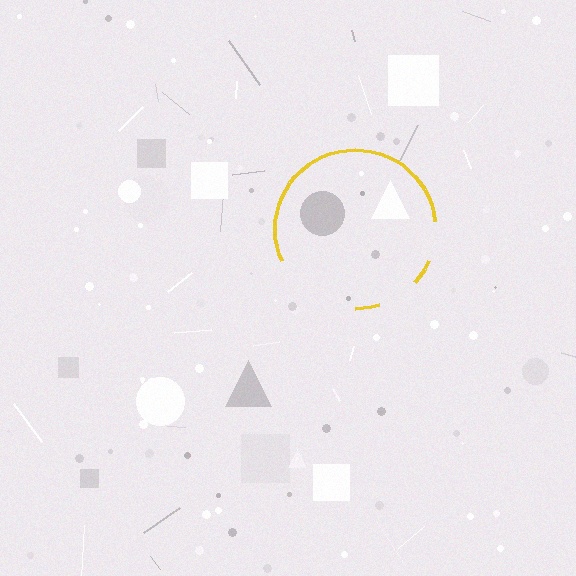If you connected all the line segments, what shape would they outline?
They would outline a circle.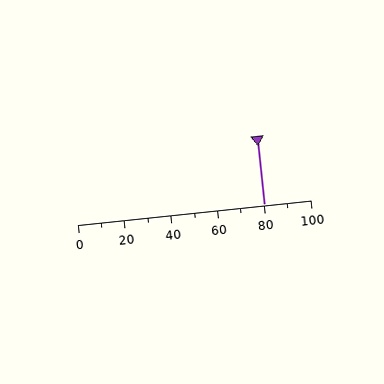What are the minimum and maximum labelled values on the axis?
The axis runs from 0 to 100.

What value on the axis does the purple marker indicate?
The marker indicates approximately 80.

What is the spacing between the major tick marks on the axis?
The major ticks are spaced 20 apart.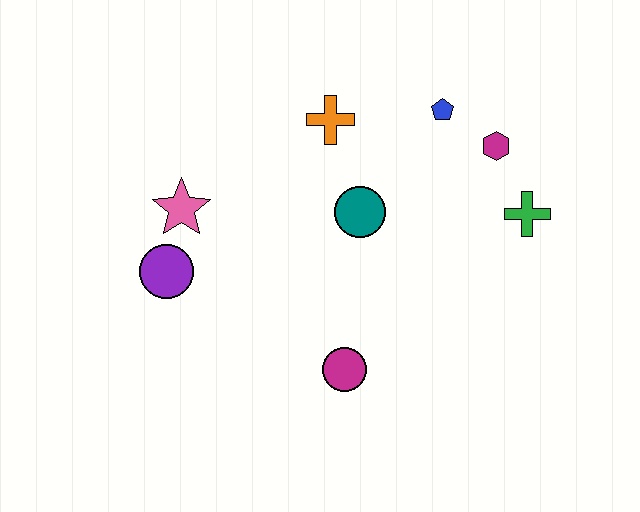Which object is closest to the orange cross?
The teal circle is closest to the orange cross.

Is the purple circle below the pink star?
Yes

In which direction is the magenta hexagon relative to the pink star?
The magenta hexagon is to the right of the pink star.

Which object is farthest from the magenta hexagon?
The purple circle is farthest from the magenta hexagon.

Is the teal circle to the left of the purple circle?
No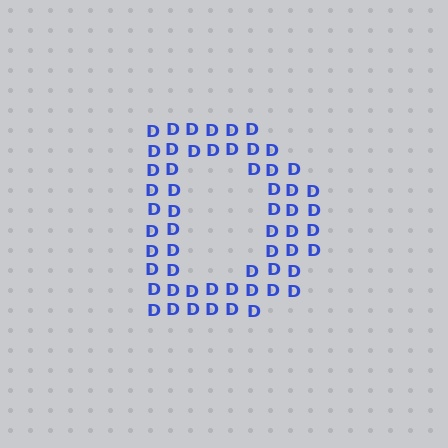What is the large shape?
The large shape is the letter D.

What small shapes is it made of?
It is made of small letter D's.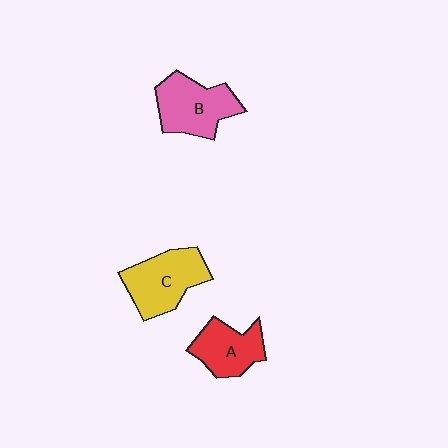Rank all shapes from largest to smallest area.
From largest to smallest: C (yellow), B (pink), A (red).